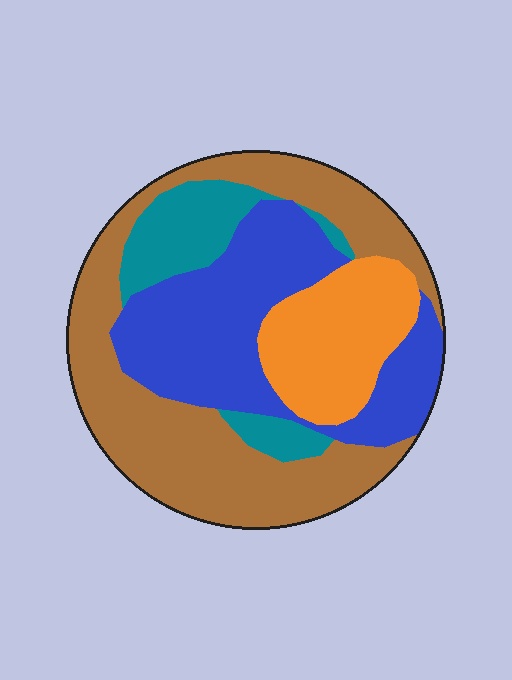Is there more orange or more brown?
Brown.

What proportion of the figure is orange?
Orange covers roughly 15% of the figure.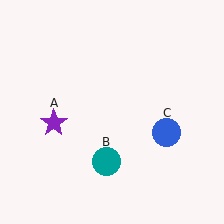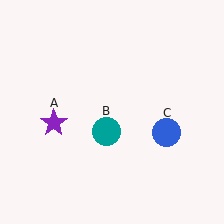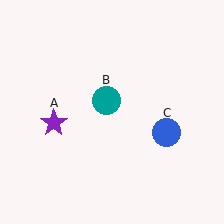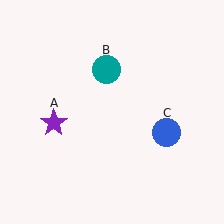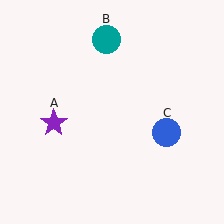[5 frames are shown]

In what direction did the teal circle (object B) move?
The teal circle (object B) moved up.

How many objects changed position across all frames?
1 object changed position: teal circle (object B).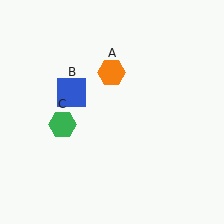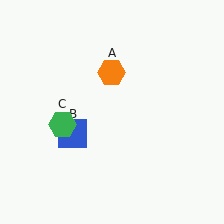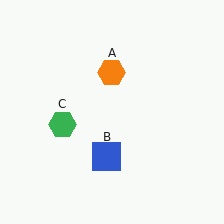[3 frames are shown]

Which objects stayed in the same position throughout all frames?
Orange hexagon (object A) and green hexagon (object C) remained stationary.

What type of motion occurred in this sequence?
The blue square (object B) rotated counterclockwise around the center of the scene.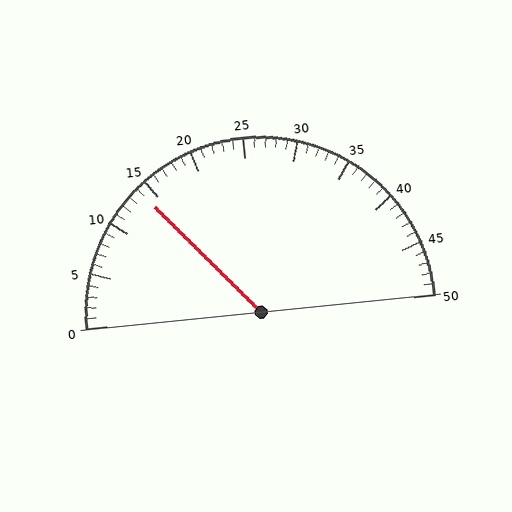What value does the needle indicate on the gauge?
The needle indicates approximately 14.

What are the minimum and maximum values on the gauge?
The gauge ranges from 0 to 50.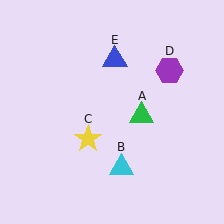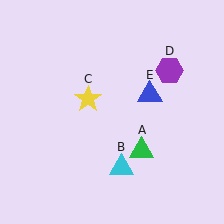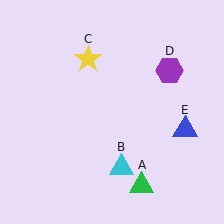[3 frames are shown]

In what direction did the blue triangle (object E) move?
The blue triangle (object E) moved down and to the right.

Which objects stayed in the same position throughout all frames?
Cyan triangle (object B) and purple hexagon (object D) remained stationary.